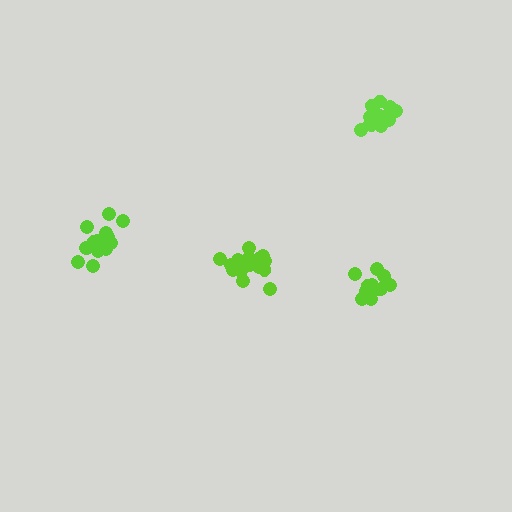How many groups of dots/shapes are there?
There are 4 groups.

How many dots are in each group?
Group 1: 17 dots, Group 2: 16 dots, Group 3: 13 dots, Group 4: 12 dots (58 total).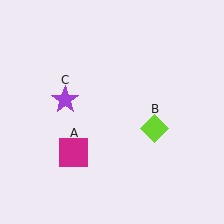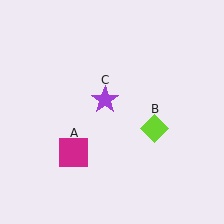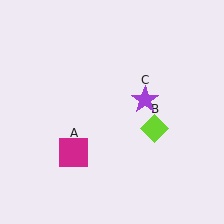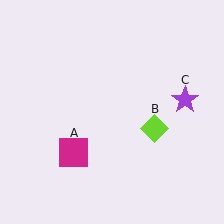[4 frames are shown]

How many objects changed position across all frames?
1 object changed position: purple star (object C).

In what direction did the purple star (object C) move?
The purple star (object C) moved right.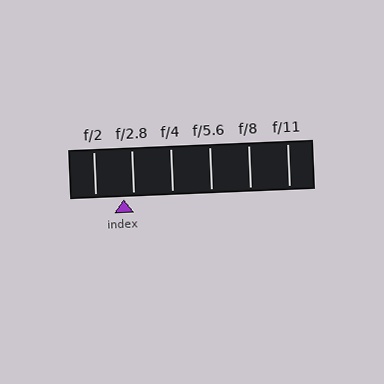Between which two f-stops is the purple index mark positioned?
The index mark is between f/2 and f/2.8.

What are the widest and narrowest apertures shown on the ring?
The widest aperture shown is f/2 and the narrowest is f/11.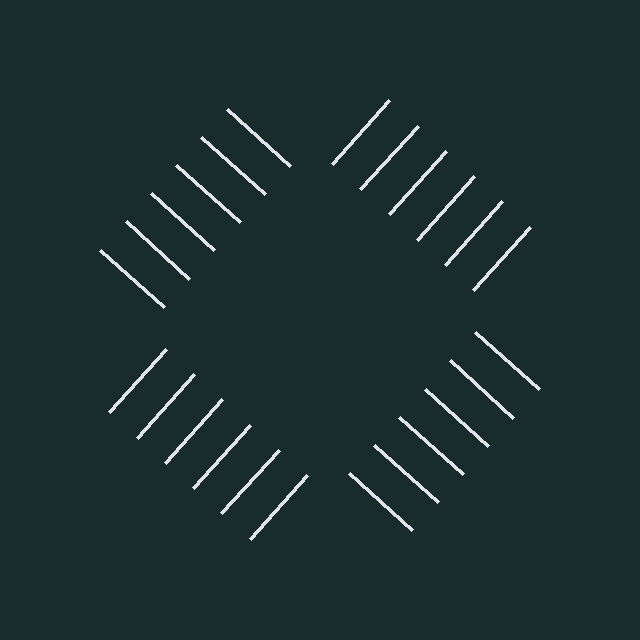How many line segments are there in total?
24 — 6 along each of the 4 edges.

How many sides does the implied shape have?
4 sides — the line-ends trace a square.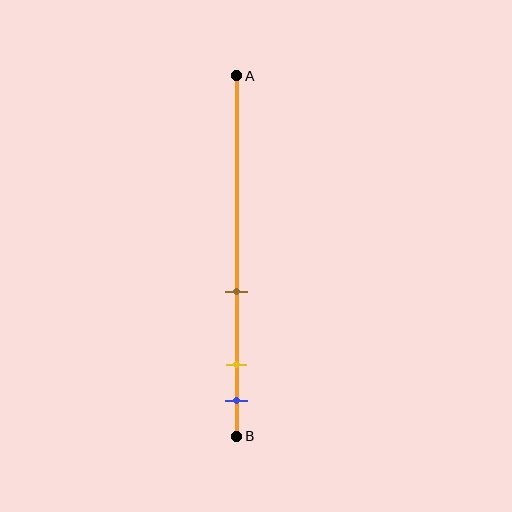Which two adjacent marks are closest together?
The yellow and blue marks are the closest adjacent pair.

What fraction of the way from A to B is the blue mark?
The blue mark is approximately 90% (0.9) of the way from A to B.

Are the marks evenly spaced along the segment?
No, the marks are not evenly spaced.